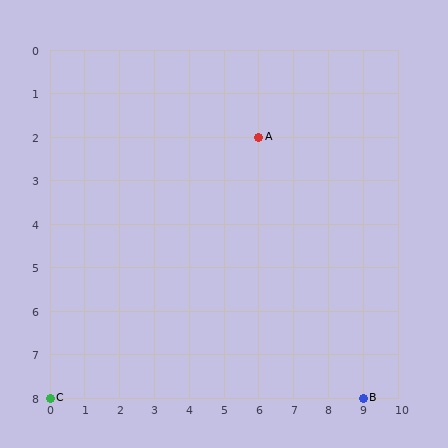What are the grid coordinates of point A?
Point A is at grid coordinates (6, 2).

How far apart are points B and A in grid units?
Points B and A are 3 columns and 6 rows apart (about 6.7 grid units diagonally).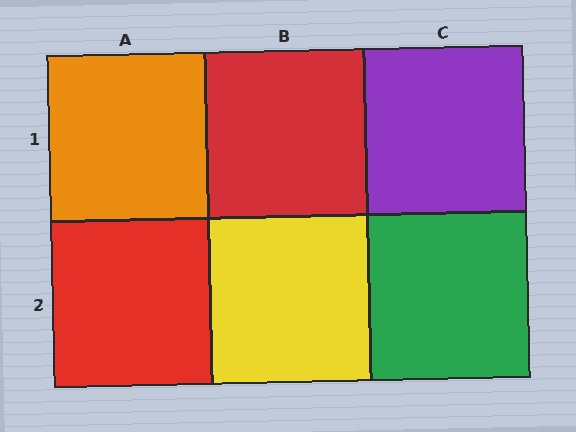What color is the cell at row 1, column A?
Orange.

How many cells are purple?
1 cell is purple.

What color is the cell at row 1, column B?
Red.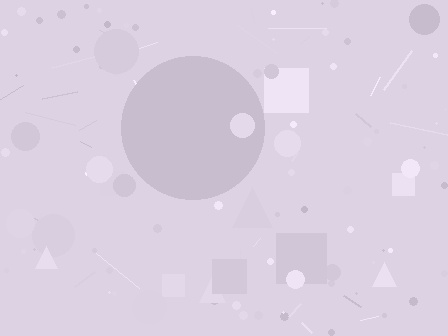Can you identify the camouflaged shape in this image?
The camouflaged shape is a circle.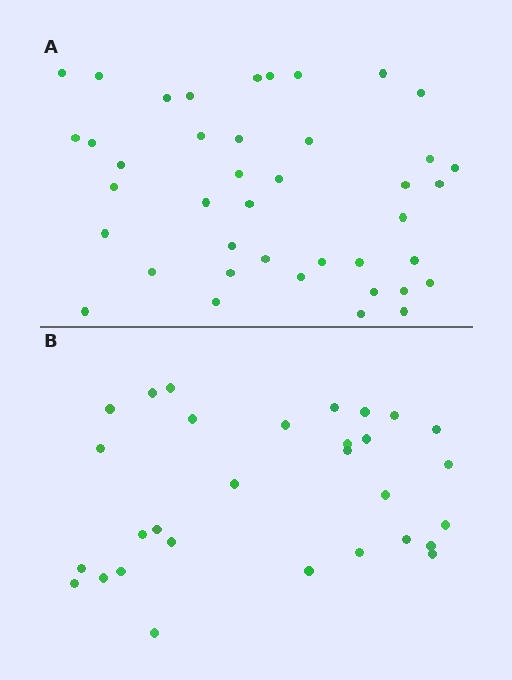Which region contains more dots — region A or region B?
Region A (the top region) has more dots.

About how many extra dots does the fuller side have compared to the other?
Region A has roughly 12 or so more dots than region B.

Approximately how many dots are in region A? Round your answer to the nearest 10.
About 40 dots. (The exact count is 41, which rounds to 40.)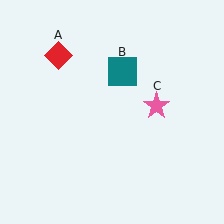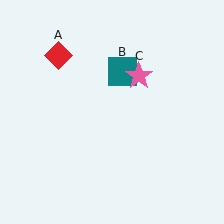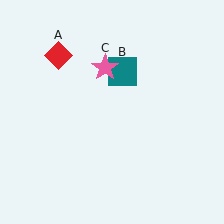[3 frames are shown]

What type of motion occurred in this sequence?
The pink star (object C) rotated counterclockwise around the center of the scene.